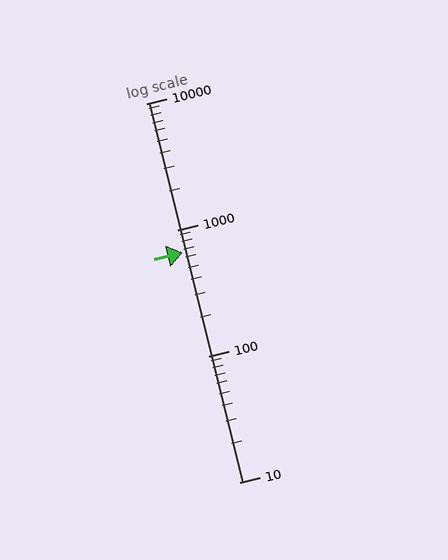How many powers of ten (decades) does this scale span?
The scale spans 3 decades, from 10 to 10000.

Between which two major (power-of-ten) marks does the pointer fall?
The pointer is between 100 and 1000.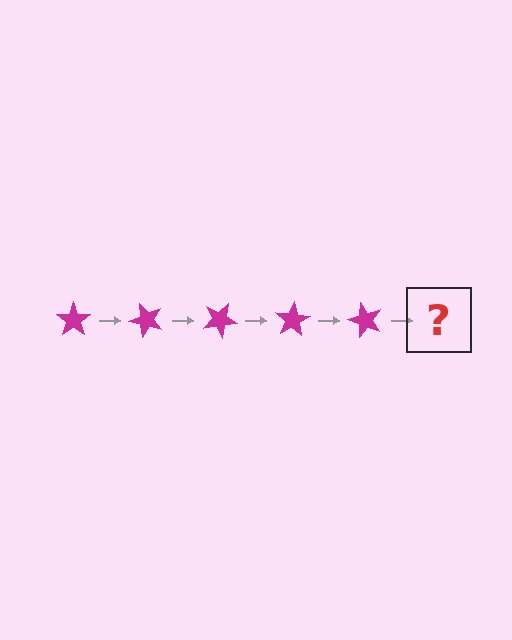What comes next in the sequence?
The next element should be a magenta star rotated 250 degrees.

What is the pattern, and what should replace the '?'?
The pattern is that the star rotates 50 degrees each step. The '?' should be a magenta star rotated 250 degrees.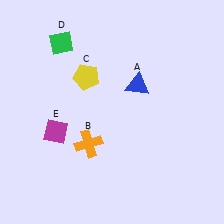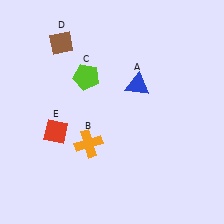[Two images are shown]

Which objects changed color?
C changed from yellow to lime. D changed from green to brown. E changed from magenta to red.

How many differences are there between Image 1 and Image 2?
There are 3 differences between the two images.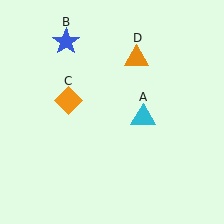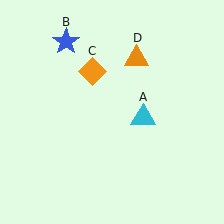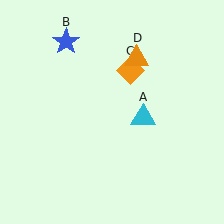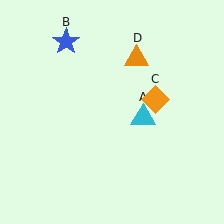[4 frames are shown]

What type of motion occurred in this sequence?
The orange diamond (object C) rotated clockwise around the center of the scene.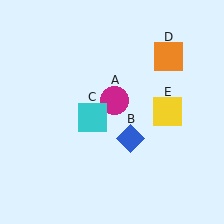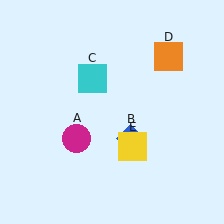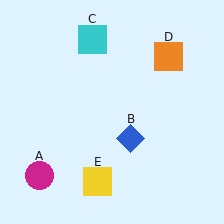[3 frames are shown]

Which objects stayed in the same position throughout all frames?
Blue diamond (object B) and orange square (object D) remained stationary.